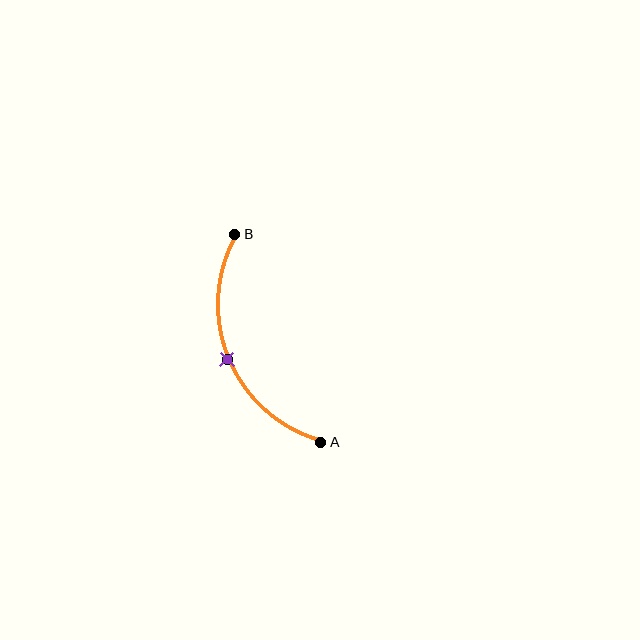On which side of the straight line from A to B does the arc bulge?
The arc bulges to the left of the straight line connecting A and B.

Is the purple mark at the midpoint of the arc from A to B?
Yes. The purple mark lies on the arc at equal arc-length from both A and B — it is the arc midpoint.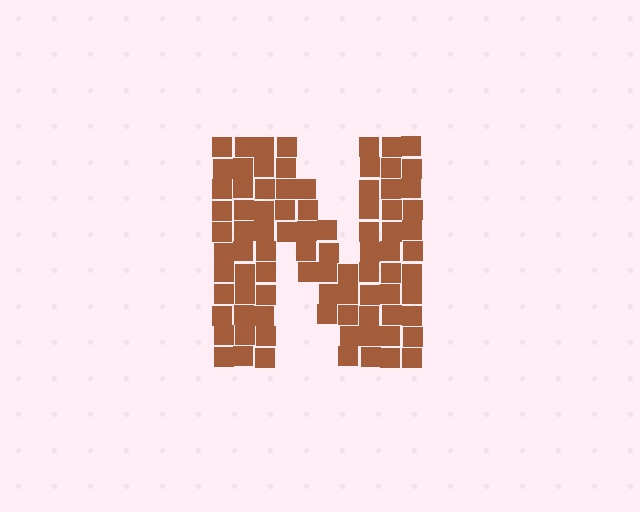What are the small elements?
The small elements are squares.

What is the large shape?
The large shape is the letter N.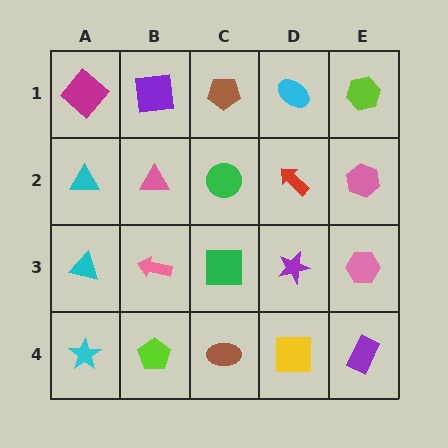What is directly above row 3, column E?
A pink hexagon.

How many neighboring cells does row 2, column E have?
3.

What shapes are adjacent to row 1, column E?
A pink hexagon (row 2, column E), a cyan ellipse (row 1, column D).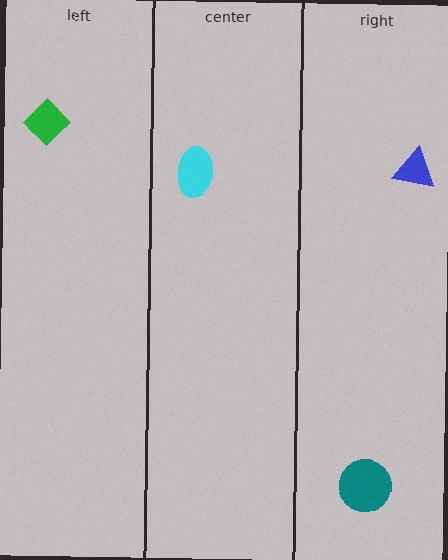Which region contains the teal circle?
The right region.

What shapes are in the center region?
The cyan ellipse.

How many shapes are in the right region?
2.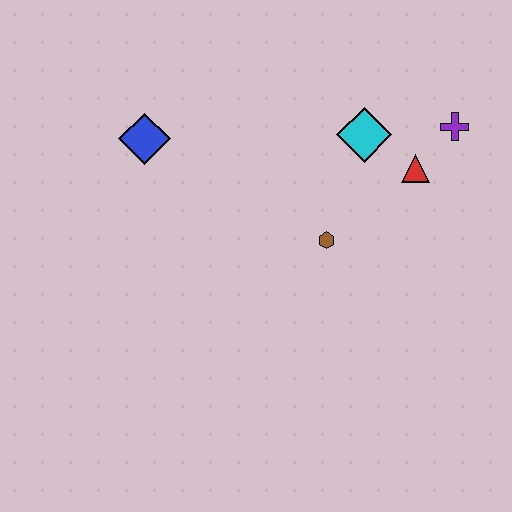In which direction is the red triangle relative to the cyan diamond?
The red triangle is to the right of the cyan diamond.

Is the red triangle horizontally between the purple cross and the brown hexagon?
Yes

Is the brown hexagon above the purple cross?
No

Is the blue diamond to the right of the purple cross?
No